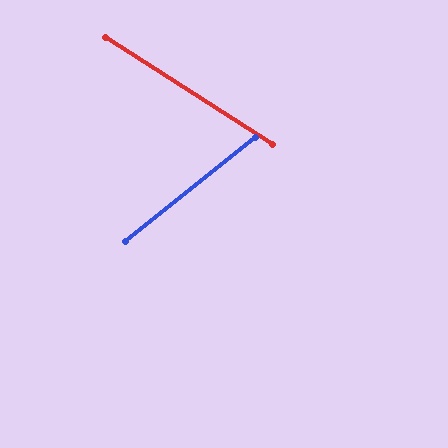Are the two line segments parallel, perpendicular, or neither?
Neither parallel nor perpendicular — they differ by about 71°.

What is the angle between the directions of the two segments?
Approximately 71 degrees.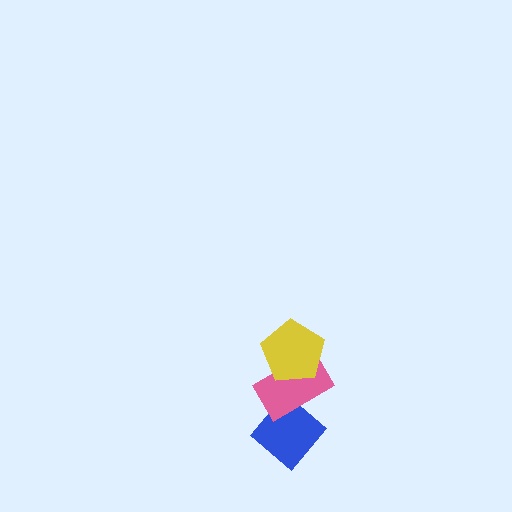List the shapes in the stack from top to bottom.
From top to bottom: the yellow pentagon, the pink rectangle, the blue diamond.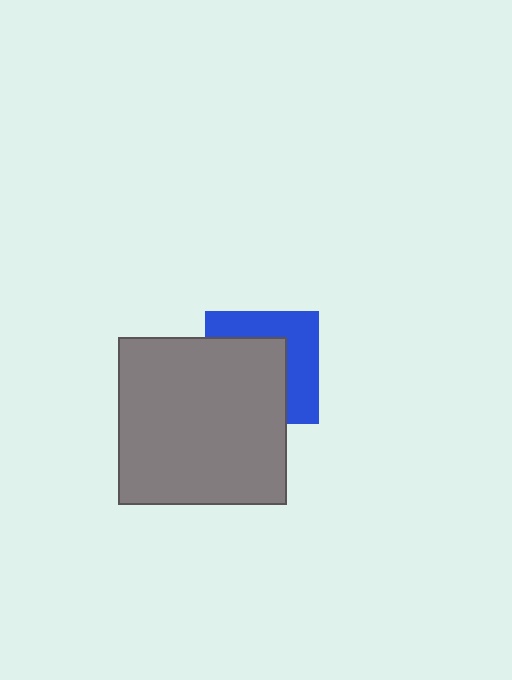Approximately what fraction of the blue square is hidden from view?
Roughly 55% of the blue square is hidden behind the gray rectangle.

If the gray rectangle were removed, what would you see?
You would see the complete blue square.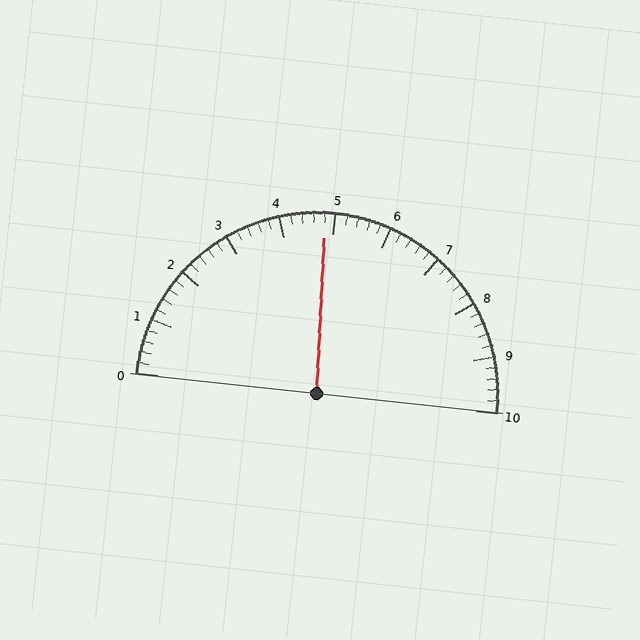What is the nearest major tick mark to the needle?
The nearest major tick mark is 5.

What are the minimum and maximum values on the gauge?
The gauge ranges from 0 to 10.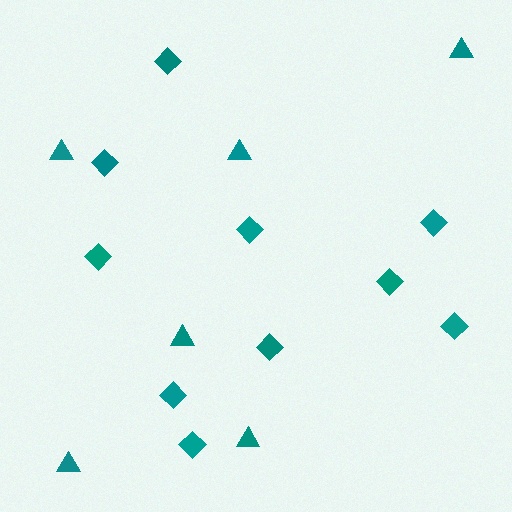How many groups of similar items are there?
There are 2 groups: one group of triangles (6) and one group of diamonds (10).